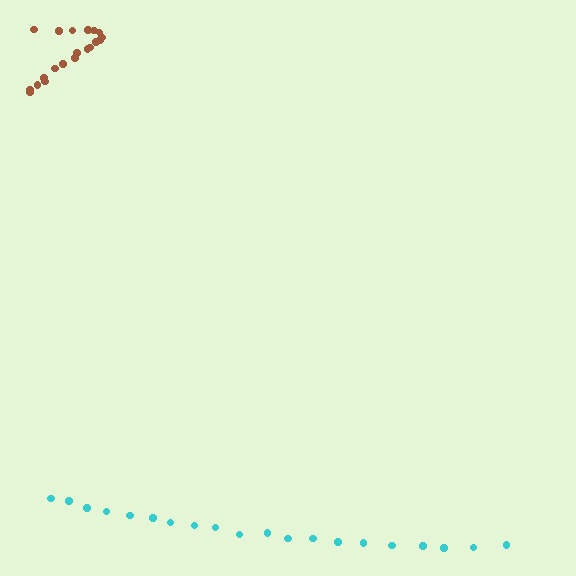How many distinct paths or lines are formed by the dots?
There are 2 distinct paths.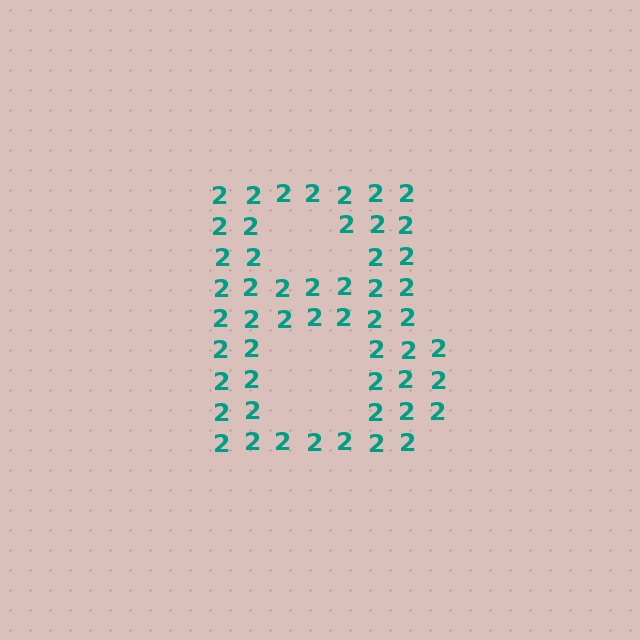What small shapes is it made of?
It is made of small digit 2's.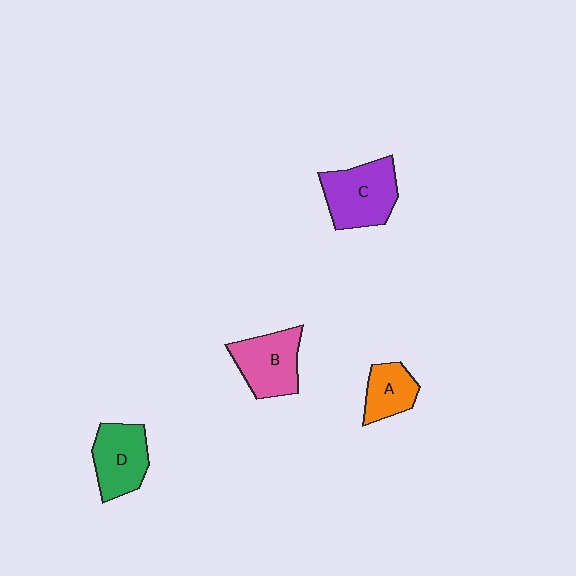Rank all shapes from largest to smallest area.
From largest to smallest: C (purple), B (pink), D (green), A (orange).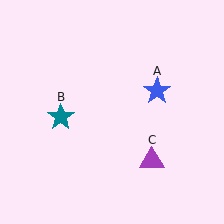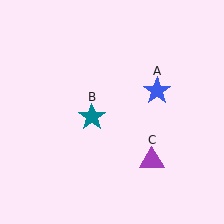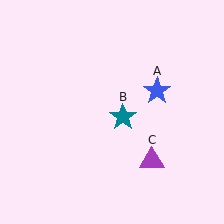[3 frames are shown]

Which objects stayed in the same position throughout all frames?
Blue star (object A) and purple triangle (object C) remained stationary.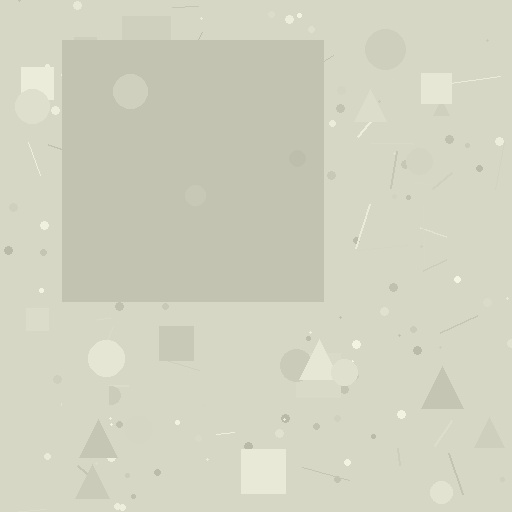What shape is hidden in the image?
A square is hidden in the image.